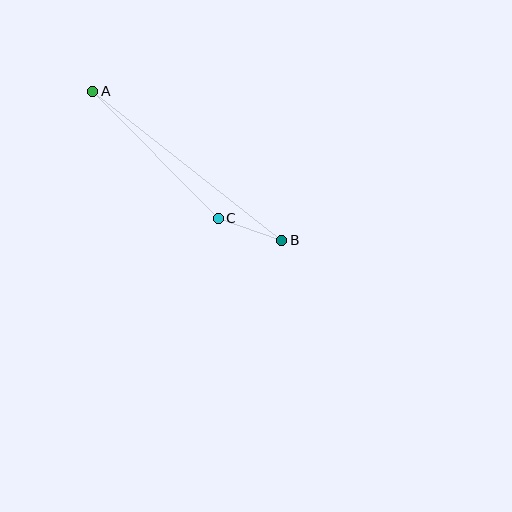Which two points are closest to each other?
Points B and C are closest to each other.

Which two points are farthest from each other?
Points A and B are farthest from each other.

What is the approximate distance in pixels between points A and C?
The distance between A and C is approximately 179 pixels.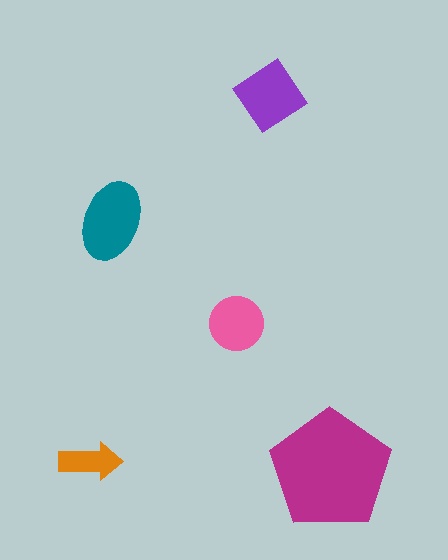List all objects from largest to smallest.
The magenta pentagon, the teal ellipse, the purple diamond, the pink circle, the orange arrow.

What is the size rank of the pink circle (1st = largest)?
4th.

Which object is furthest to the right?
The magenta pentagon is rightmost.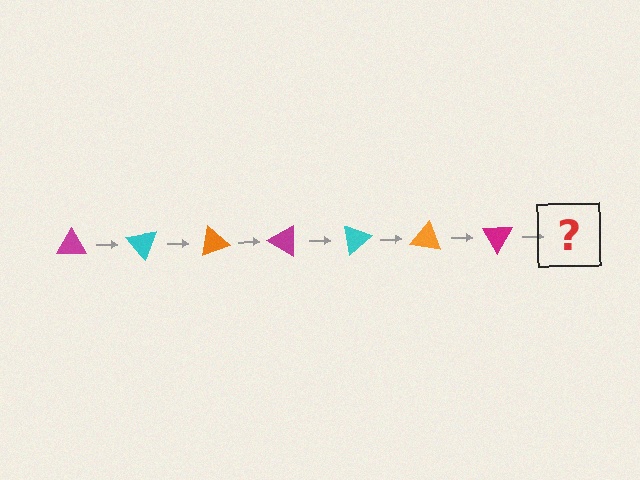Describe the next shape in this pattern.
It should be a cyan triangle, rotated 350 degrees from the start.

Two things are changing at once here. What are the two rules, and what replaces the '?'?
The two rules are that it rotates 50 degrees each step and the color cycles through magenta, cyan, and orange. The '?' should be a cyan triangle, rotated 350 degrees from the start.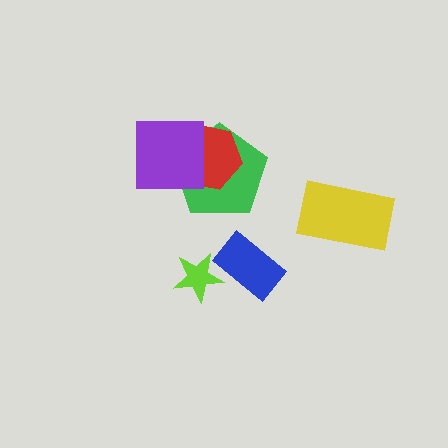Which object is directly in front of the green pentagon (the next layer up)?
The red hexagon is directly in front of the green pentagon.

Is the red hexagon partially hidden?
Yes, it is partially covered by another shape.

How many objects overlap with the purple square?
2 objects overlap with the purple square.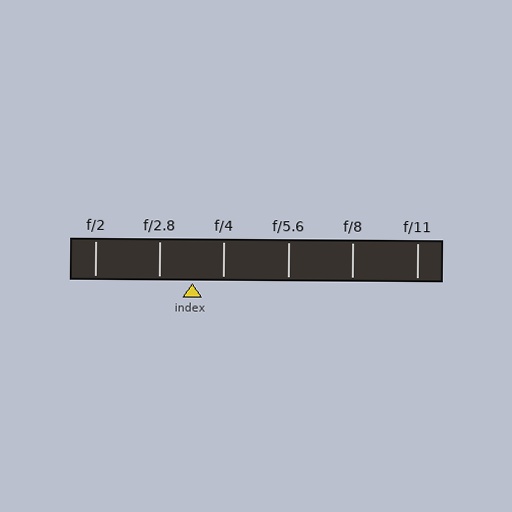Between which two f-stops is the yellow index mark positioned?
The index mark is between f/2.8 and f/4.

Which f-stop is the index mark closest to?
The index mark is closest to f/4.